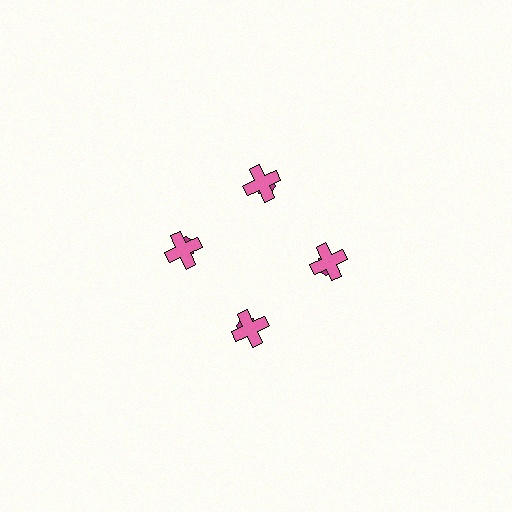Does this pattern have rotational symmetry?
Yes, this pattern has 4-fold rotational symmetry. It looks the same after rotating 90 degrees around the center.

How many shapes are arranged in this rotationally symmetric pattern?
There are 8 shapes, arranged in 4 groups of 2.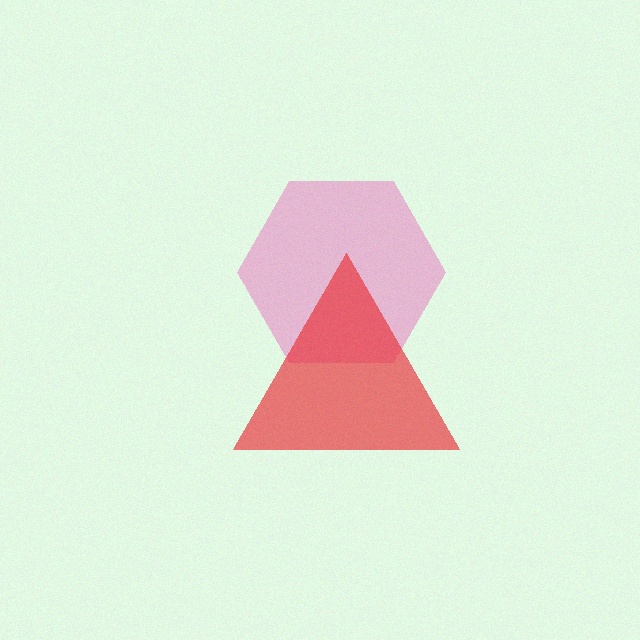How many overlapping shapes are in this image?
There are 2 overlapping shapes in the image.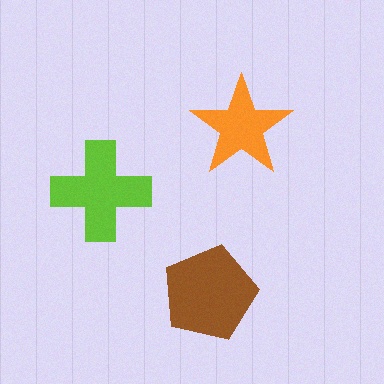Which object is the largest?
The brown pentagon.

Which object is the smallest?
The orange star.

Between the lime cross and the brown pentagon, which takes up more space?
The brown pentagon.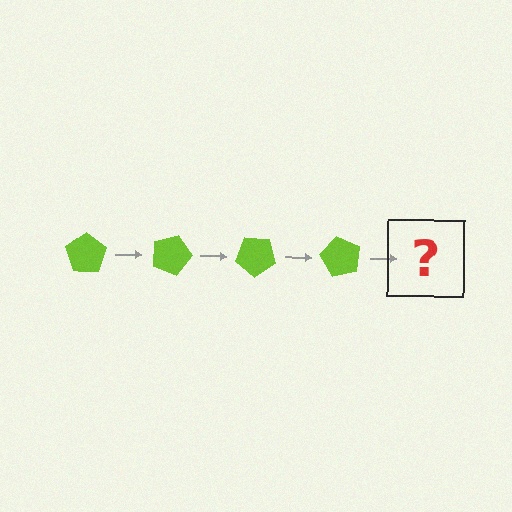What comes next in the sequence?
The next element should be a lime pentagon rotated 80 degrees.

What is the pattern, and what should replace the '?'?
The pattern is that the pentagon rotates 20 degrees each step. The '?' should be a lime pentagon rotated 80 degrees.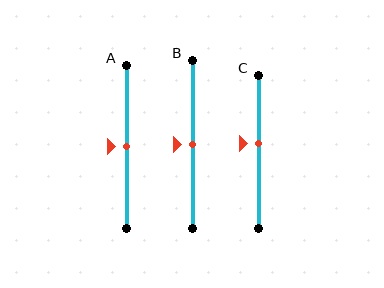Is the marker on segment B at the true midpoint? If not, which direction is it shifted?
Yes, the marker on segment B is at the true midpoint.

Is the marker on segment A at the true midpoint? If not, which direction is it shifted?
Yes, the marker on segment A is at the true midpoint.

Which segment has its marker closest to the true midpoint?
Segment A has its marker closest to the true midpoint.